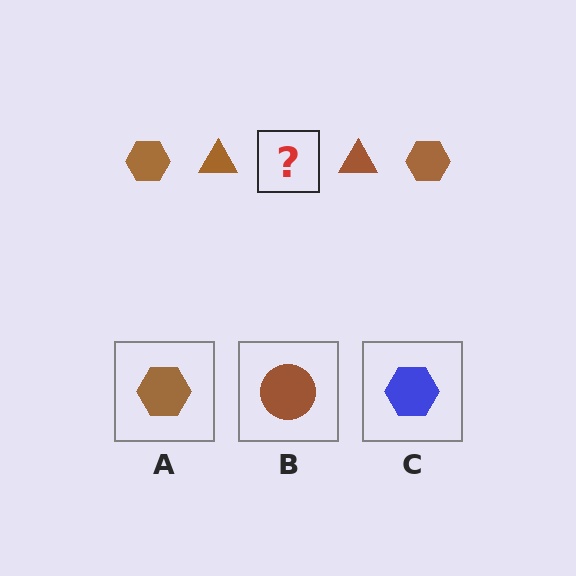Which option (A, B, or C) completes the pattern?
A.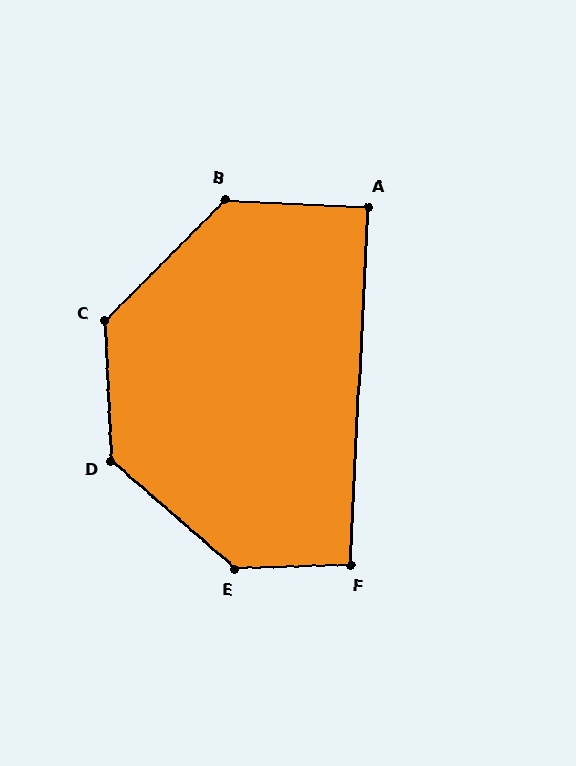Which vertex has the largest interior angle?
E, at approximately 137 degrees.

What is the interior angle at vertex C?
Approximately 133 degrees (obtuse).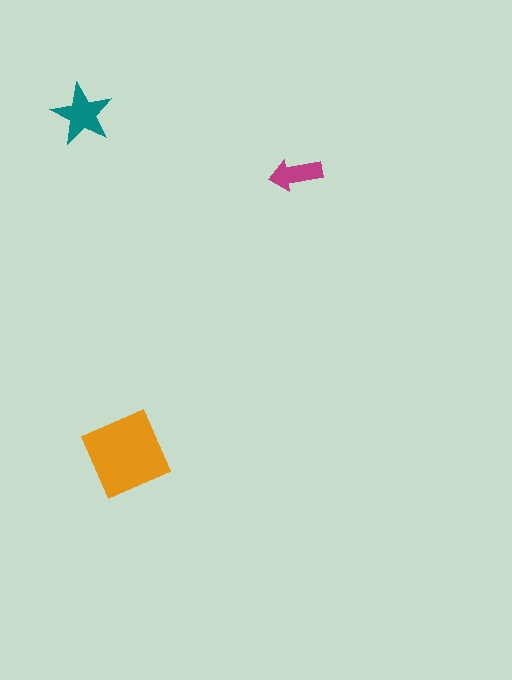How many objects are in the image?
There are 3 objects in the image.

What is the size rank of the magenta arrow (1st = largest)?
3rd.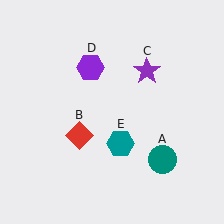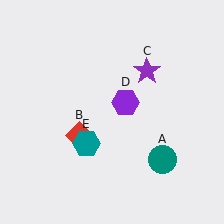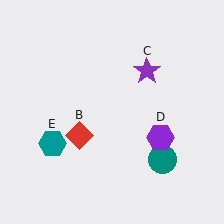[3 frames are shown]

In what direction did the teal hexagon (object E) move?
The teal hexagon (object E) moved left.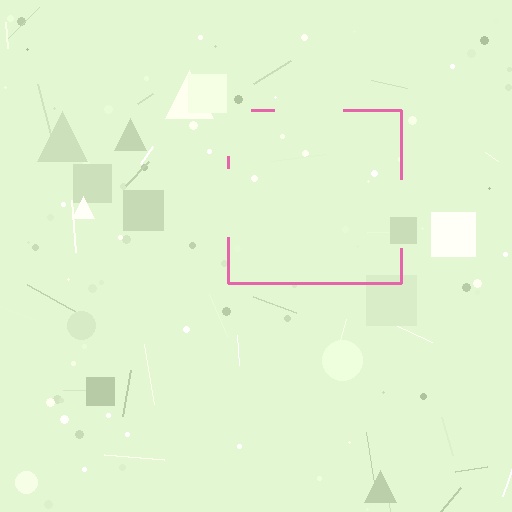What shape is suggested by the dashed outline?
The dashed outline suggests a square.